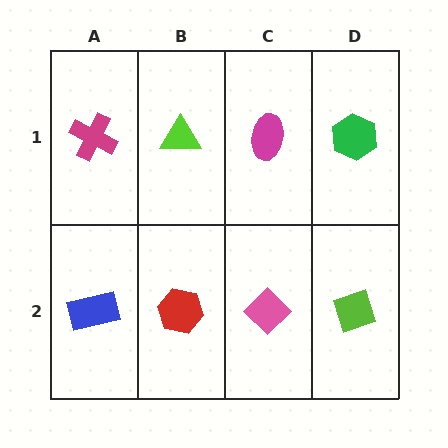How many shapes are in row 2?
4 shapes.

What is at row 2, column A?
A blue rectangle.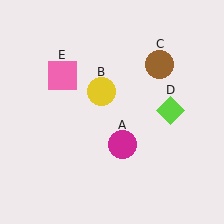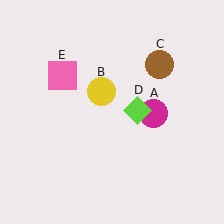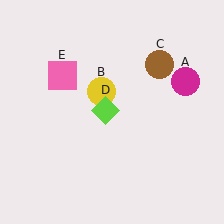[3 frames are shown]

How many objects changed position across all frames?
2 objects changed position: magenta circle (object A), lime diamond (object D).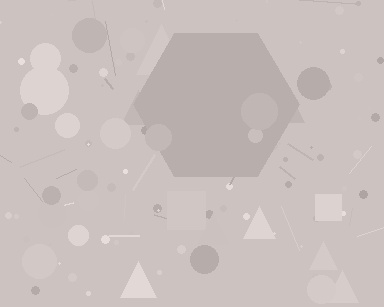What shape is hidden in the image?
A hexagon is hidden in the image.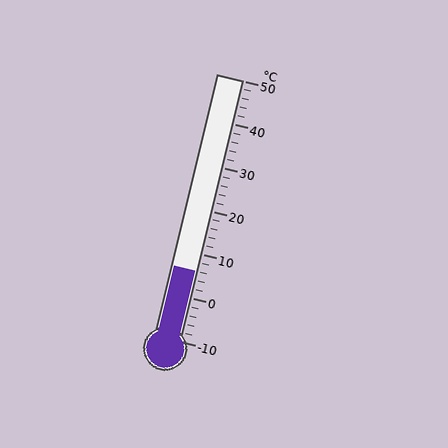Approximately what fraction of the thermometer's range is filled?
The thermometer is filled to approximately 25% of its range.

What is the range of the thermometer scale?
The thermometer scale ranges from -10°C to 50°C.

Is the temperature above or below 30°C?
The temperature is below 30°C.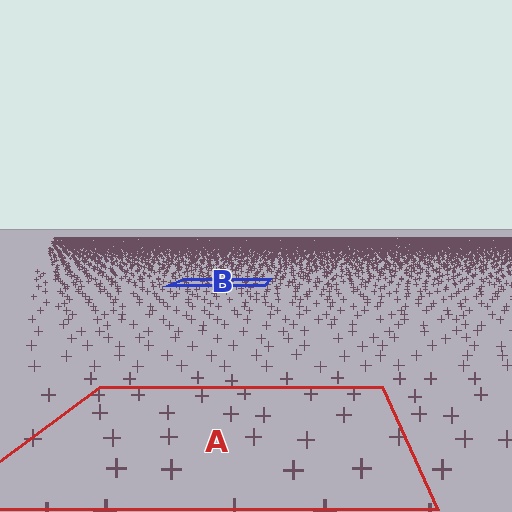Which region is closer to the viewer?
Region A is closer. The texture elements there are larger and more spread out.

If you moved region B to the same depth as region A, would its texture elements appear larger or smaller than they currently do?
They would appear larger. At a closer depth, the same texture elements are projected at a bigger on-screen size.